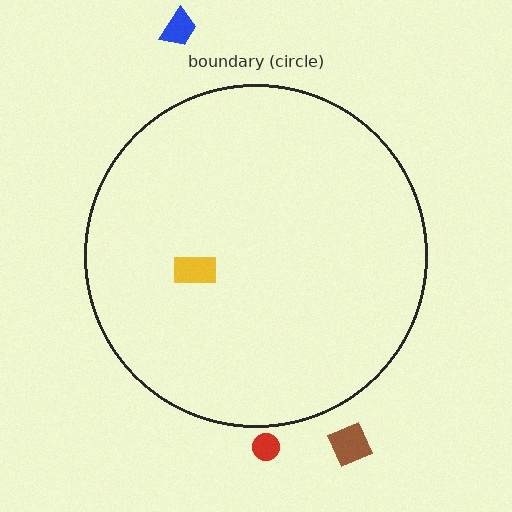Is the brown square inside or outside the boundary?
Outside.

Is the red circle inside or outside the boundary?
Outside.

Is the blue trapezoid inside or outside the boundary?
Outside.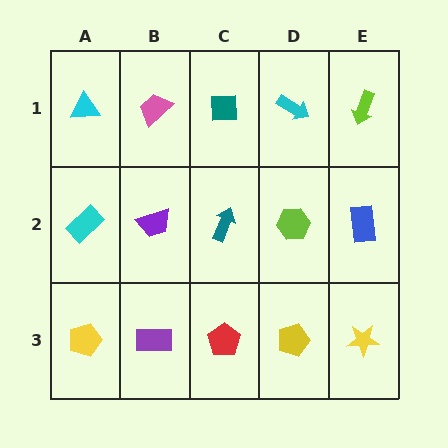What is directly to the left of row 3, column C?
A purple rectangle.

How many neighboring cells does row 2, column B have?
4.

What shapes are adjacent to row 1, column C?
A teal arrow (row 2, column C), a pink trapezoid (row 1, column B), a cyan arrow (row 1, column D).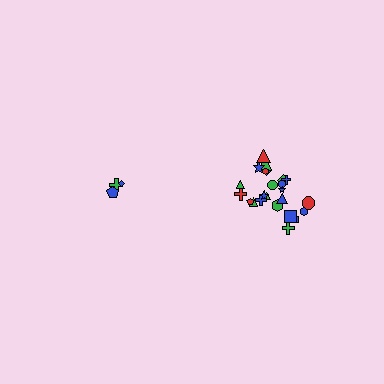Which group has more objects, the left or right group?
The right group.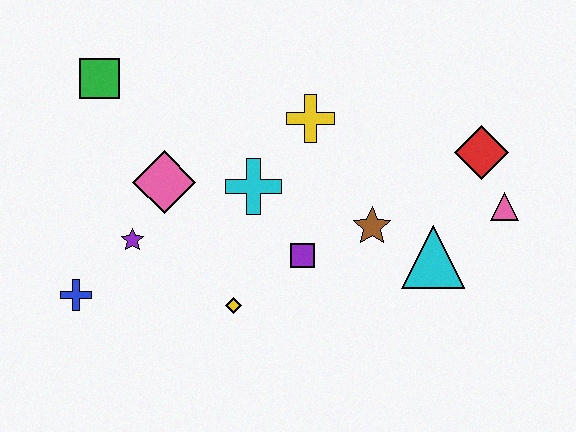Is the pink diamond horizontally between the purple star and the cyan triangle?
Yes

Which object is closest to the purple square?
The brown star is closest to the purple square.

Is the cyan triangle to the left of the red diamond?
Yes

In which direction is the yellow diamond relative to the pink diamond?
The yellow diamond is below the pink diamond.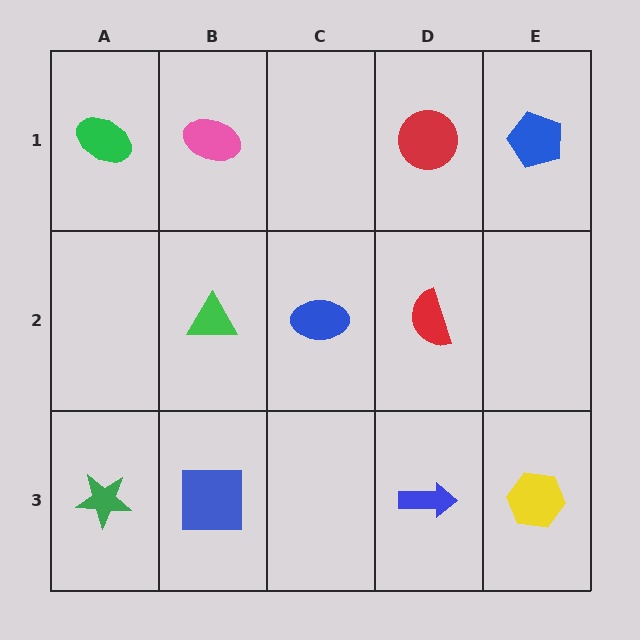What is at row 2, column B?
A green triangle.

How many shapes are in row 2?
3 shapes.